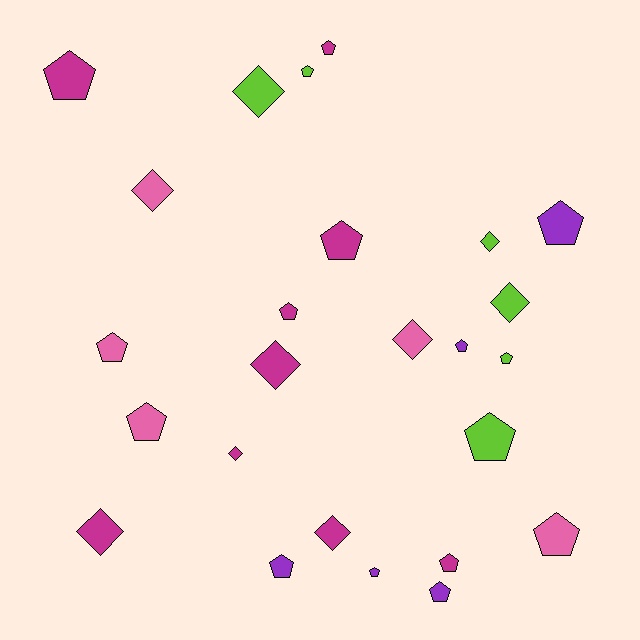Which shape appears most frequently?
Pentagon, with 16 objects.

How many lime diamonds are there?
There are 3 lime diamonds.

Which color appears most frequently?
Magenta, with 9 objects.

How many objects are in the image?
There are 25 objects.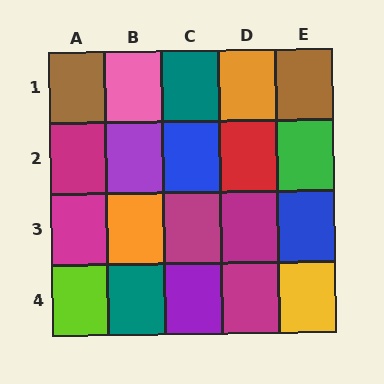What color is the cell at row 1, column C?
Teal.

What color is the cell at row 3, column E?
Blue.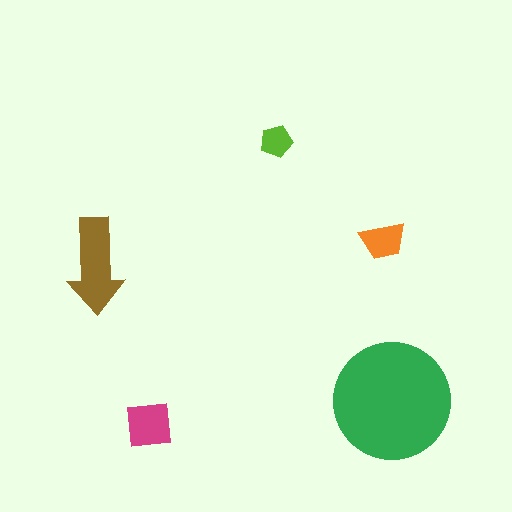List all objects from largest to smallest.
The green circle, the brown arrow, the magenta square, the orange trapezoid, the lime pentagon.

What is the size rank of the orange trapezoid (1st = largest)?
4th.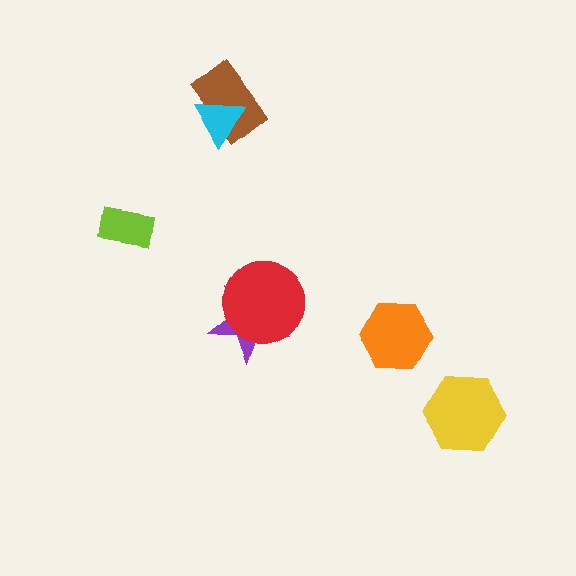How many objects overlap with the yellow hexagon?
0 objects overlap with the yellow hexagon.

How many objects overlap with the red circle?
1 object overlaps with the red circle.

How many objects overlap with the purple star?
1 object overlaps with the purple star.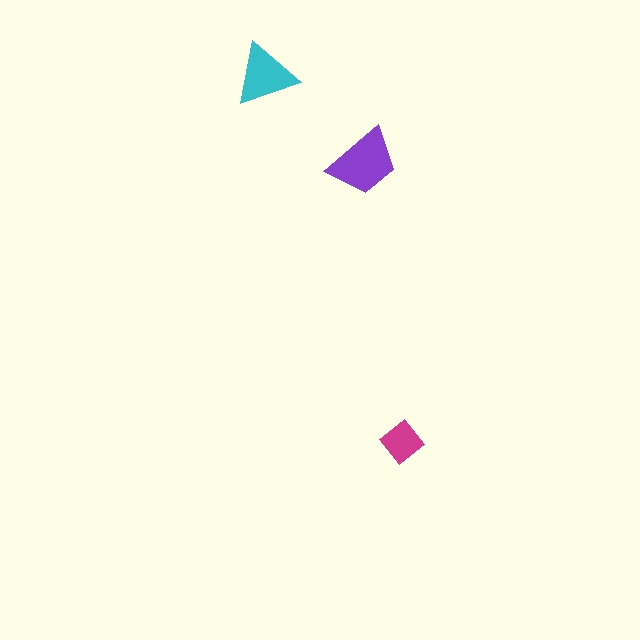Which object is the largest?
The purple trapezoid.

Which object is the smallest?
The magenta diamond.